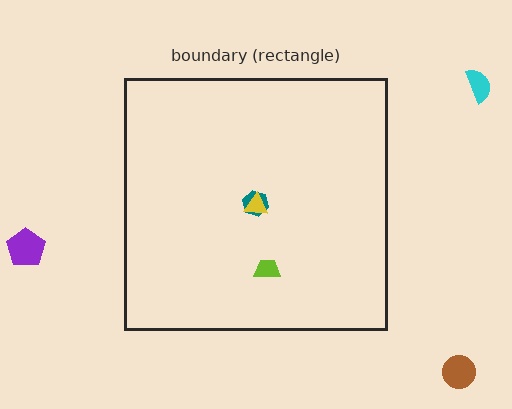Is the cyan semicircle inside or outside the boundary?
Outside.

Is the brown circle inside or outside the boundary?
Outside.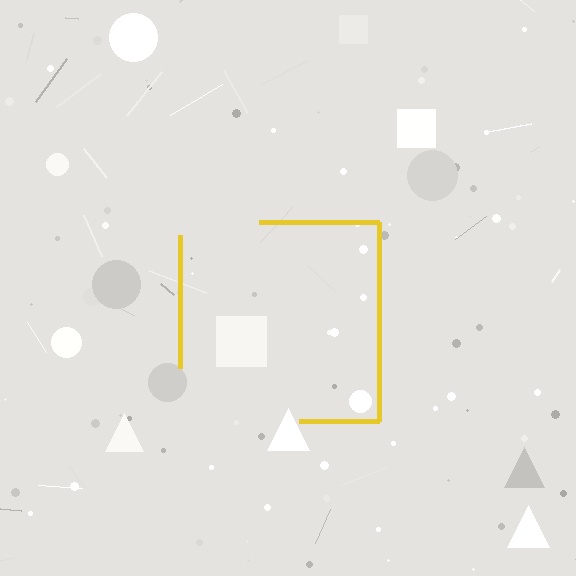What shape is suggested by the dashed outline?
The dashed outline suggests a square.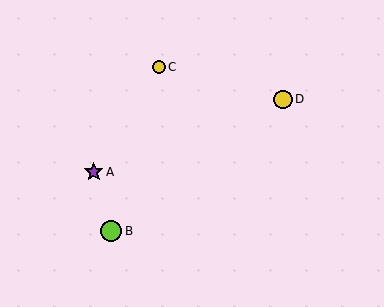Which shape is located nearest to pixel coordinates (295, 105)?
The yellow circle (labeled D) at (283, 99) is nearest to that location.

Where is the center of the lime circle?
The center of the lime circle is at (111, 231).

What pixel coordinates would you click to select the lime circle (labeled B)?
Click at (111, 231) to select the lime circle B.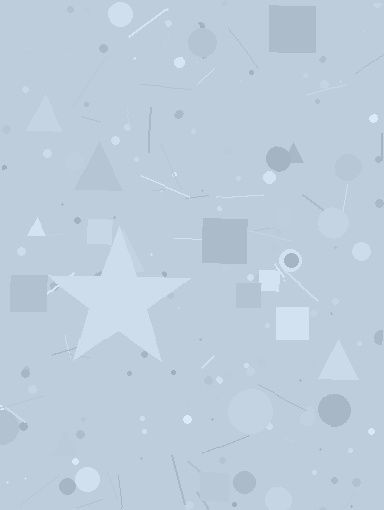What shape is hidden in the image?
A star is hidden in the image.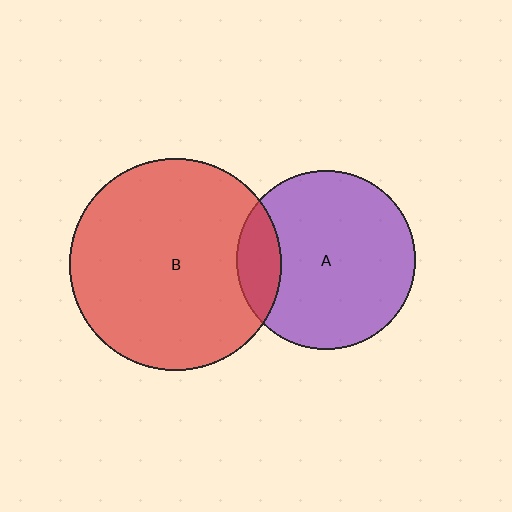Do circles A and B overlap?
Yes.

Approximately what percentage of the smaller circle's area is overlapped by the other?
Approximately 15%.